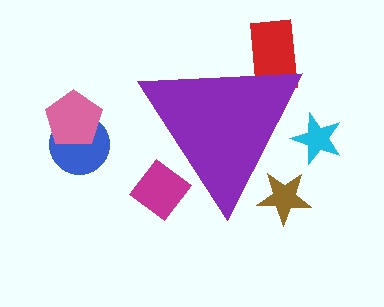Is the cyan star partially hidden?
Yes, the cyan star is partially hidden behind the purple triangle.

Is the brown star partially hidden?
Yes, the brown star is partially hidden behind the purple triangle.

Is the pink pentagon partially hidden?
No, the pink pentagon is fully visible.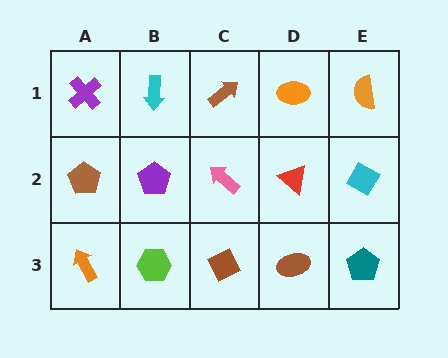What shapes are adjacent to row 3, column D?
A red triangle (row 2, column D), a brown diamond (row 3, column C), a teal pentagon (row 3, column E).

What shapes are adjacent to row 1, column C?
A pink arrow (row 2, column C), a cyan arrow (row 1, column B), an orange ellipse (row 1, column D).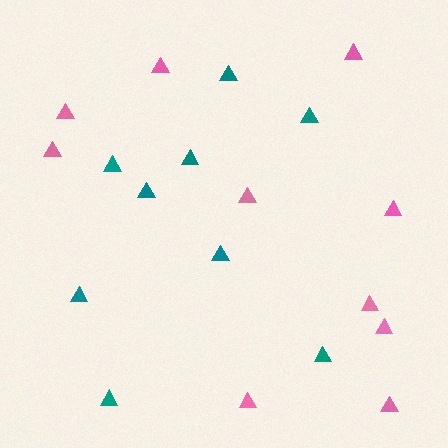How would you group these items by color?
There are 2 groups: one group of pink triangles (10) and one group of teal triangles (9).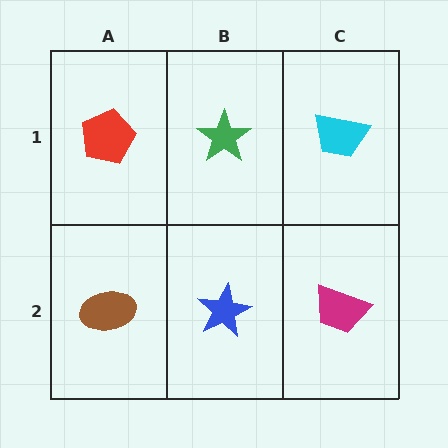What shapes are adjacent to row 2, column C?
A cyan trapezoid (row 1, column C), a blue star (row 2, column B).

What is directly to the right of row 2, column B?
A magenta trapezoid.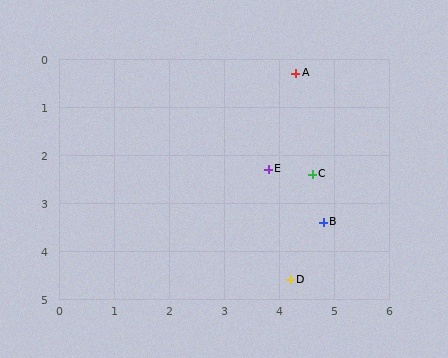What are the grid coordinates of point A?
Point A is at approximately (4.3, 0.3).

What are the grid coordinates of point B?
Point B is at approximately (4.8, 3.4).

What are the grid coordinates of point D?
Point D is at approximately (4.2, 4.6).